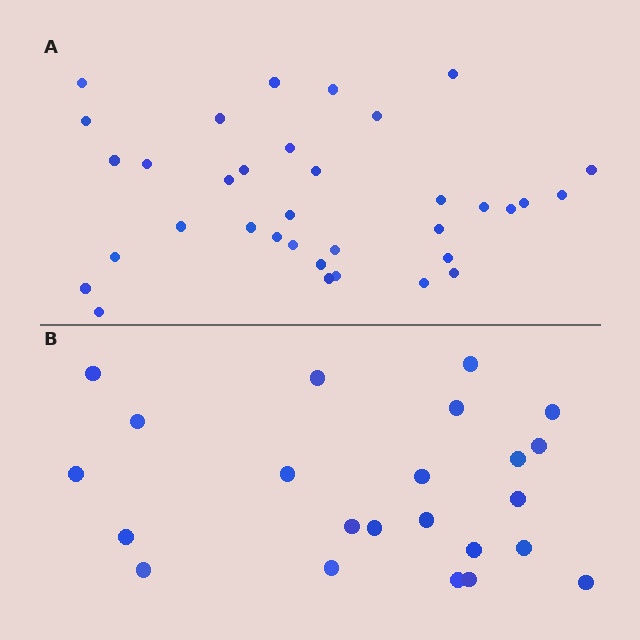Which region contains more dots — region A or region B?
Region A (the top region) has more dots.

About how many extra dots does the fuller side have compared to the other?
Region A has roughly 12 or so more dots than region B.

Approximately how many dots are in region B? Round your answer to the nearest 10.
About 20 dots. (The exact count is 23, which rounds to 20.)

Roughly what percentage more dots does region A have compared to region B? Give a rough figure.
About 50% more.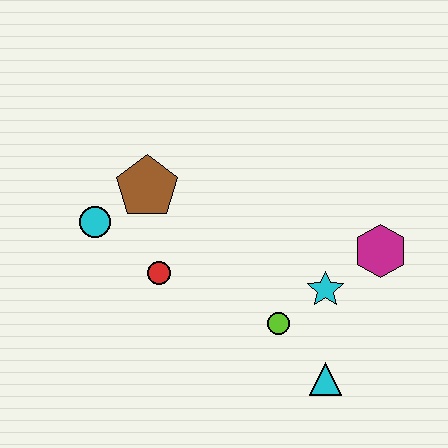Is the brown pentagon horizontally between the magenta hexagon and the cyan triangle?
No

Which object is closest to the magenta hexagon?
The cyan star is closest to the magenta hexagon.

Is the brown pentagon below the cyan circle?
No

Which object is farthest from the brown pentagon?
The cyan triangle is farthest from the brown pentagon.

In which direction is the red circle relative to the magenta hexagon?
The red circle is to the left of the magenta hexagon.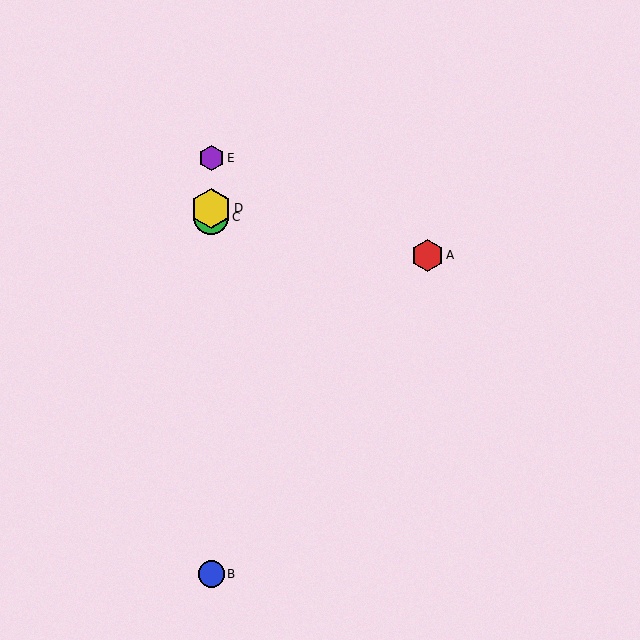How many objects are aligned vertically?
4 objects (B, C, D, E) are aligned vertically.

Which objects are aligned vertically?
Objects B, C, D, E are aligned vertically.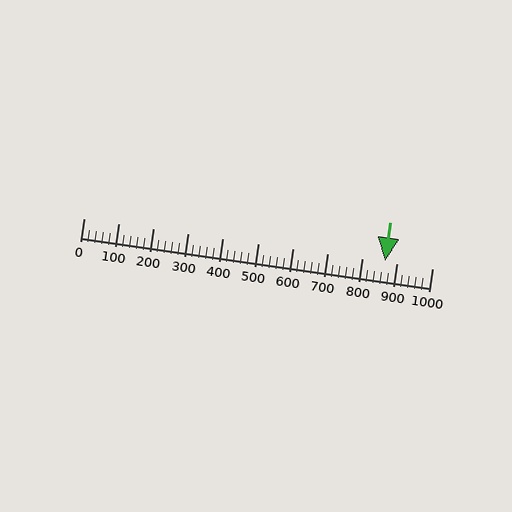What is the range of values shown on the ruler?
The ruler shows values from 0 to 1000.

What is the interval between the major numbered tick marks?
The major tick marks are spaced 100 units apart.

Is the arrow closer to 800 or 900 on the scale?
The arrow is closer to 900.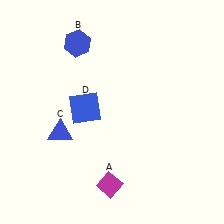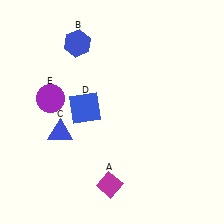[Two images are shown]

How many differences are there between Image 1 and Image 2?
There is 1 difference between the two images.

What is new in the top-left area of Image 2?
A purple circle (E) was added in the top-left area of Image 2.